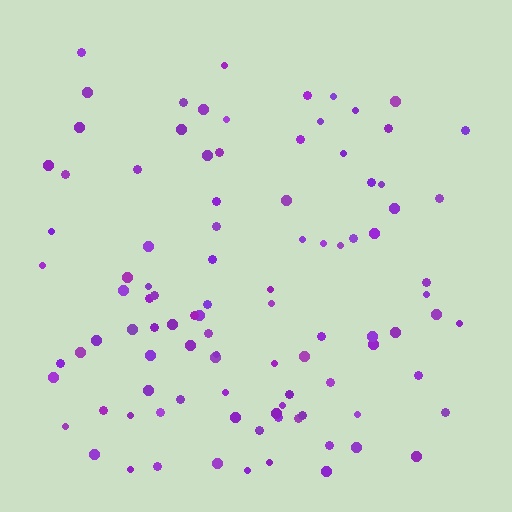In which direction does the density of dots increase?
From top to bottom, with the bottom side densest.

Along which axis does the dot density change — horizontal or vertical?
Vertical.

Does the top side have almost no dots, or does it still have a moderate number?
Still a moderate number, just noticeably fewer than the bottom.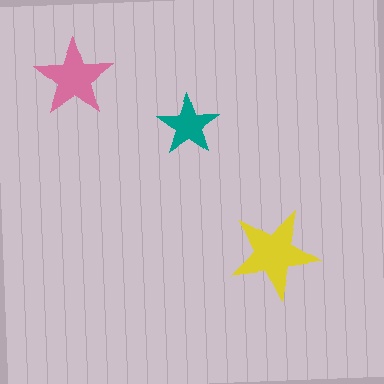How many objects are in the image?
There are 3 objects in the image.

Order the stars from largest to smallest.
the yellow one, the pink one, the teal one.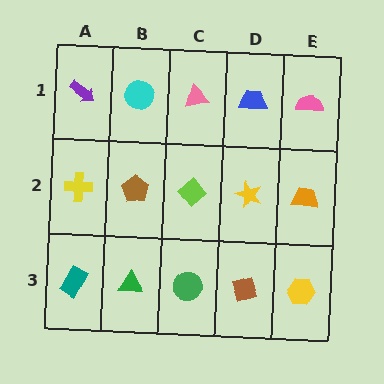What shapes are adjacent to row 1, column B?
A brown pentagon (row 2, column B), a purple arrow (row 1, column A), a pink triangle (row 1, column C).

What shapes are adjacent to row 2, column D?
A blue trapezoid (row 1, column D), a brown diamond (row 3, column D), a lime diamond (row 2, column C), an orange trapezoid (row 2, column E).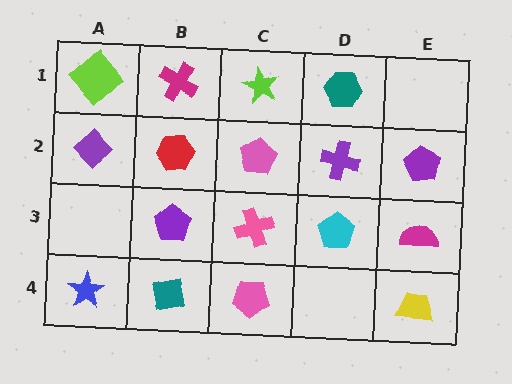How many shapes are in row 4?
4 shapes.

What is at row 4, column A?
A blue star.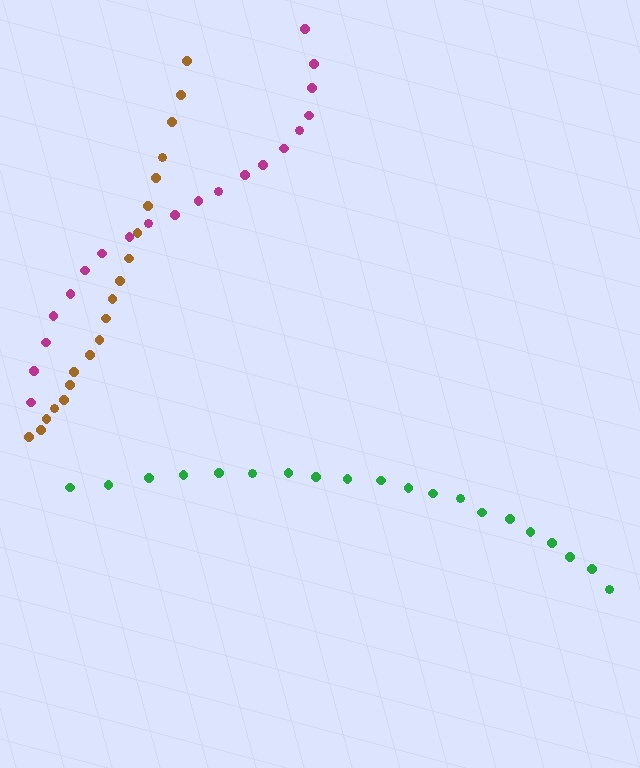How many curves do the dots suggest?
There are 3 distinct paths.